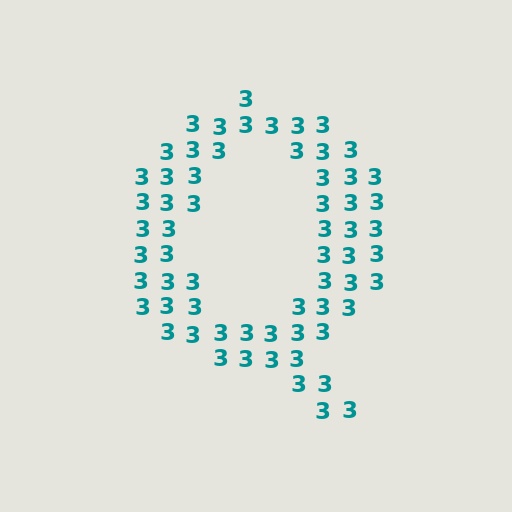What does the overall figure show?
The overall figure shows the letter Q.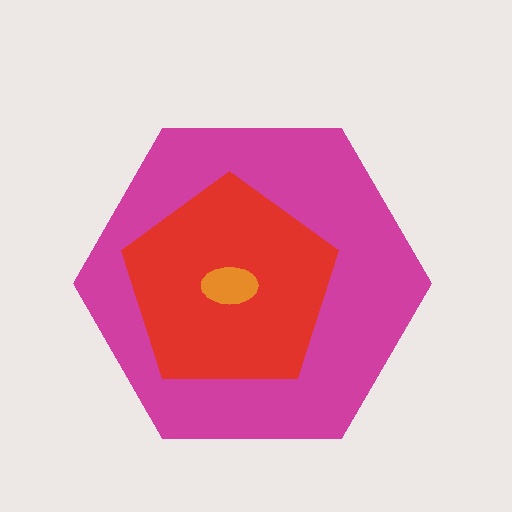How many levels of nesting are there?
3.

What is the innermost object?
The orange ellipse.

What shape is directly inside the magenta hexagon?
The red pentagon.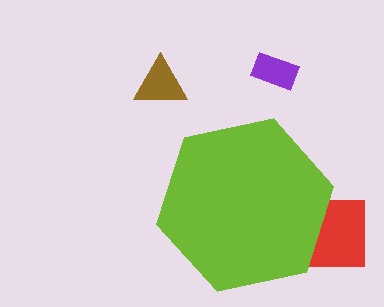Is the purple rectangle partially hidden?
No, the purple rectangle is fully visible.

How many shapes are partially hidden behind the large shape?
1 shape is partially hidden.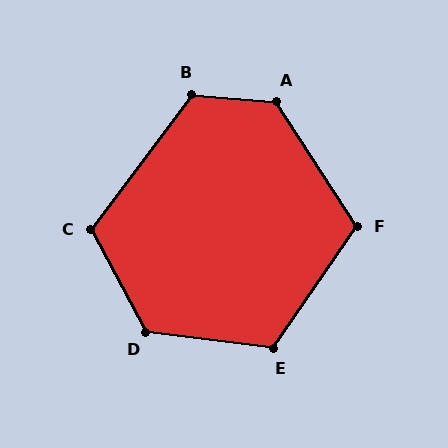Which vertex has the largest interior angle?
A, at approximately 127 degrees.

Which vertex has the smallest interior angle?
F, at approximately 112 degrees.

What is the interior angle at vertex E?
Approximately 118 degrees (obtuse).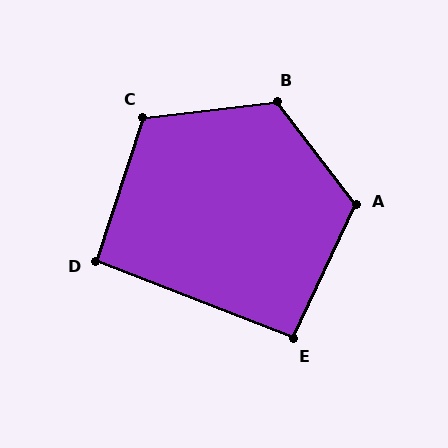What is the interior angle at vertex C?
Approximately 115 degrees (obtuse).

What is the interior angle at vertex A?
Approximately 117 degrees (obtuse).